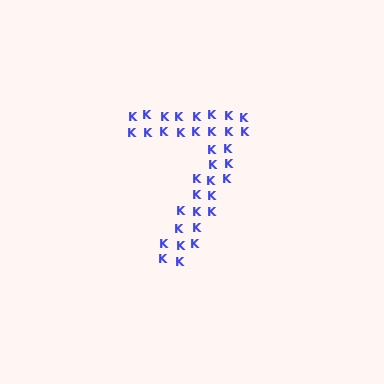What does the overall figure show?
The overall figure shows the digit 7.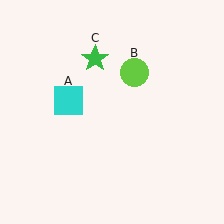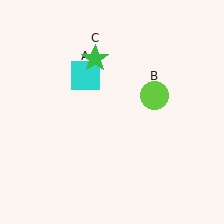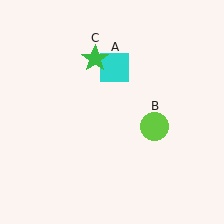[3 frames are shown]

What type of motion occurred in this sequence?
The cyan square (object A), lime circle (object B) rotated clockwise around the center of the scene.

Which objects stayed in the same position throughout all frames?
Green star (object C) remained stationary.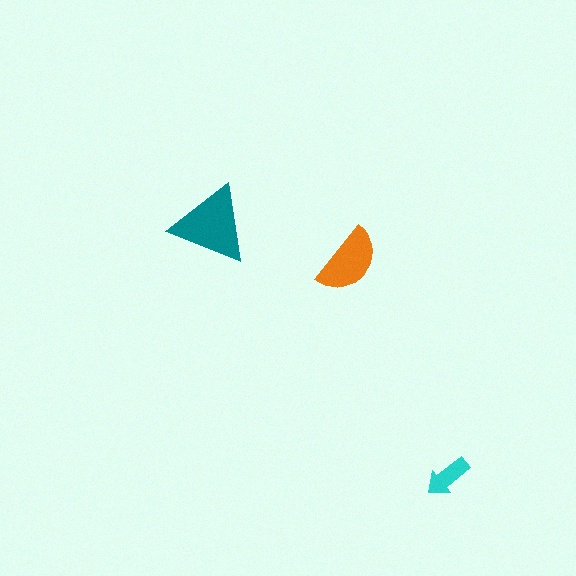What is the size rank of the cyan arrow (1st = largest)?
3rd.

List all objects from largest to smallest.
The teal triangle, the orange semicircle, the cyan arrow.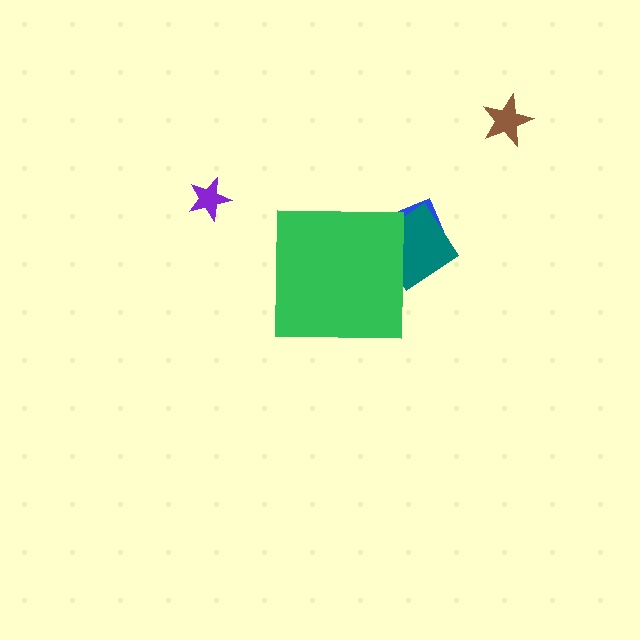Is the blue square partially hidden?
Yes, the blue square is partially hidden behind the green square.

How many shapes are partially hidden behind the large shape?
2 shapes are partially hidden.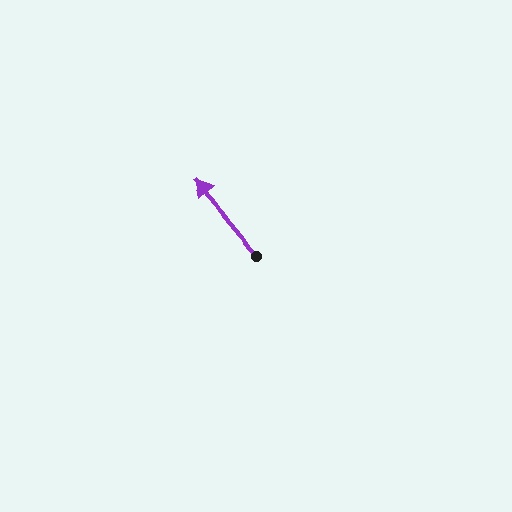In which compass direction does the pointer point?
Northwest.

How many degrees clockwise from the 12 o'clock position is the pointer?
Approximately 320 degrees.